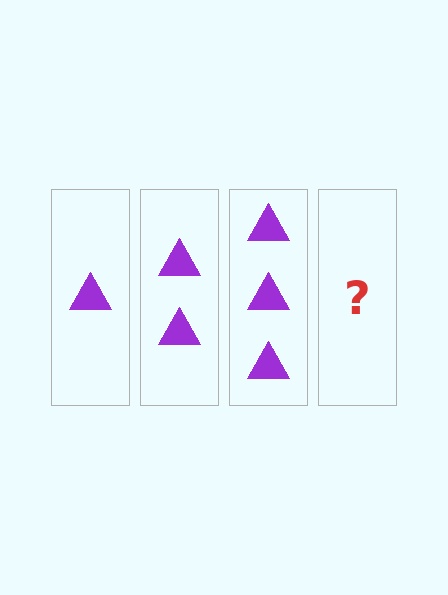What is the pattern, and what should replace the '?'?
The pattern is that each step adds one more triangle. The '?' should be 4 triangles.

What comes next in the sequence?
The next element should be 4 triangles.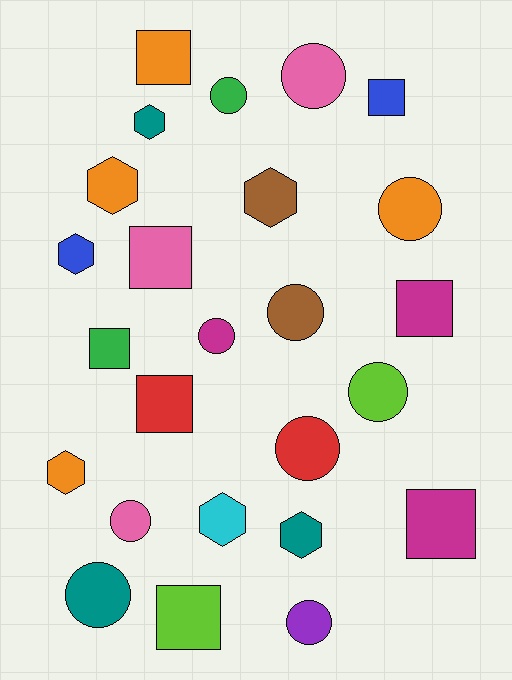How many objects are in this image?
There are 25 objects.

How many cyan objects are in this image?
There is 1 cyan object.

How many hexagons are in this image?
There are 7 hexagons.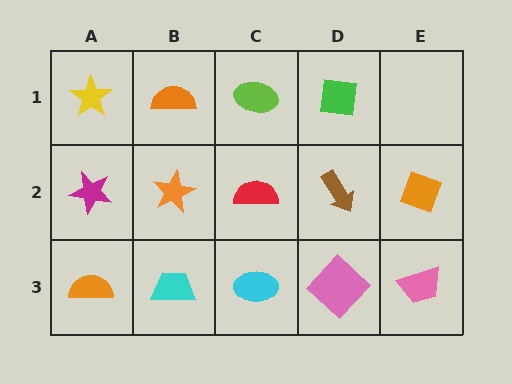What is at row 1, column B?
An orange semicircle.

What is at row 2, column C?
A red semicircle.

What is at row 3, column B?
A cyan trapezoid.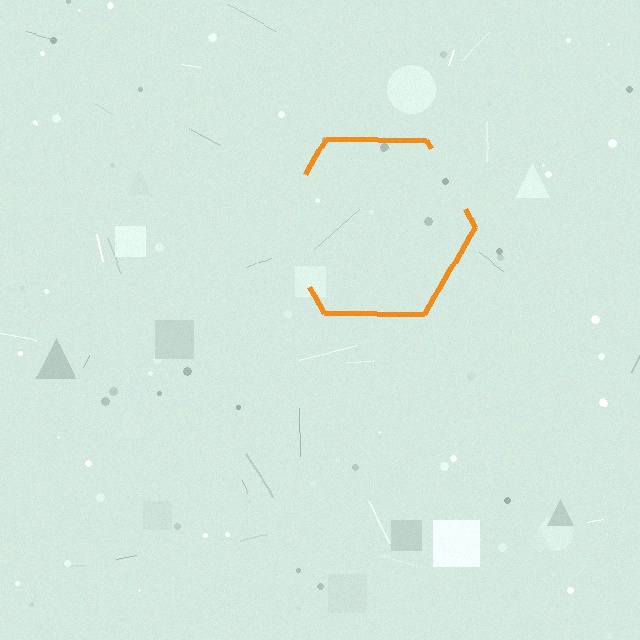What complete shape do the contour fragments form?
The contour fragments form a hexagon.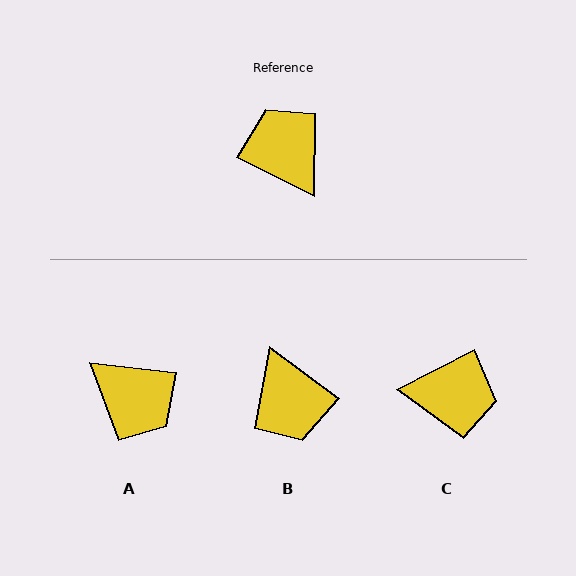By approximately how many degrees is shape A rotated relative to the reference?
Approximately 159 degrees clockwise.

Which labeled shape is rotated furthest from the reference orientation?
B, about 170 degrees away.